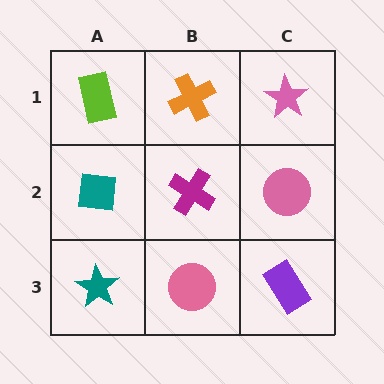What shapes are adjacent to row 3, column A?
A teal square (row 2, column A), a pink circle (row 3, column B).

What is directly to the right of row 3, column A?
A pink circle.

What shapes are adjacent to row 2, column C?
A pink star (row 1, column C), a purple rectangle (row 3, column C), a magenta cross (row 2, column B).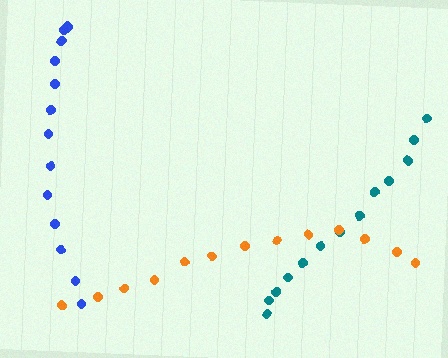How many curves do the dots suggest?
There are 3 distinct paths.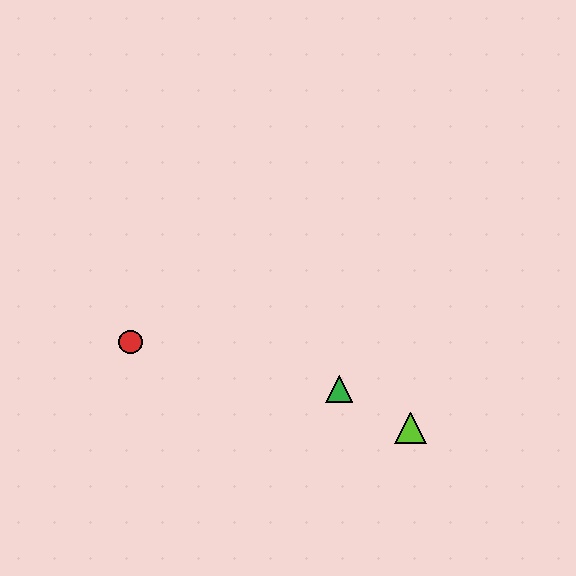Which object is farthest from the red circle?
The lime triangle is farthest from the red circle.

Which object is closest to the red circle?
The green triangle is closest to the red circle.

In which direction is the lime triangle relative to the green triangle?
The lime triangle is to the right of the green triangle.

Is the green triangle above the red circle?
No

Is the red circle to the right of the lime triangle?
No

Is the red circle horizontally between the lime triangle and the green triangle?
No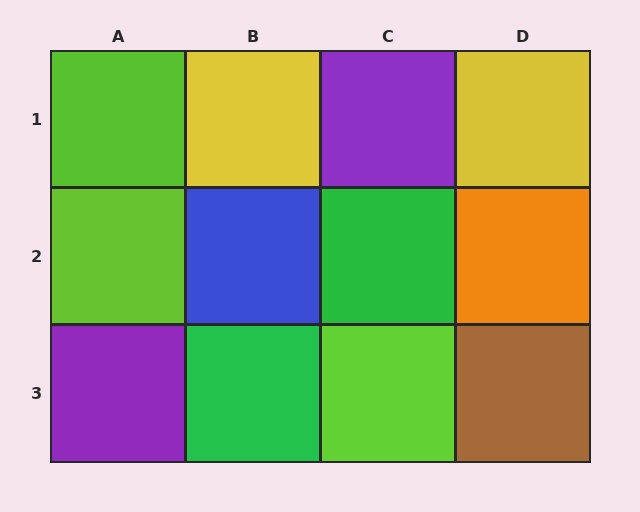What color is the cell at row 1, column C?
Purple.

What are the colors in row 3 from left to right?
Purple, green, lime, brown.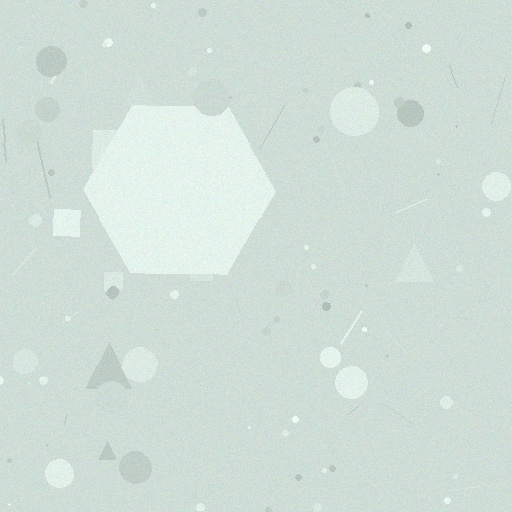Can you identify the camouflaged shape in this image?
The camouflaged shape is a hexagon.